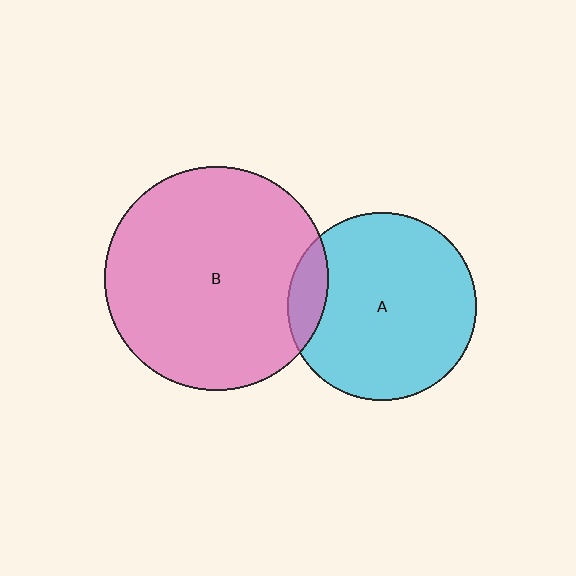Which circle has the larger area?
Circle B (pink).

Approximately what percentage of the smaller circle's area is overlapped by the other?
Approximately 10%.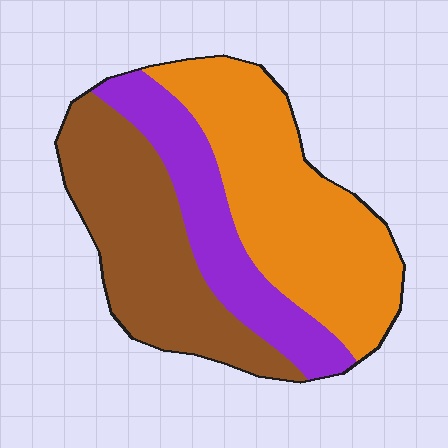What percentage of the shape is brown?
Brown covers around 35% of the shape.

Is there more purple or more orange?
Orange.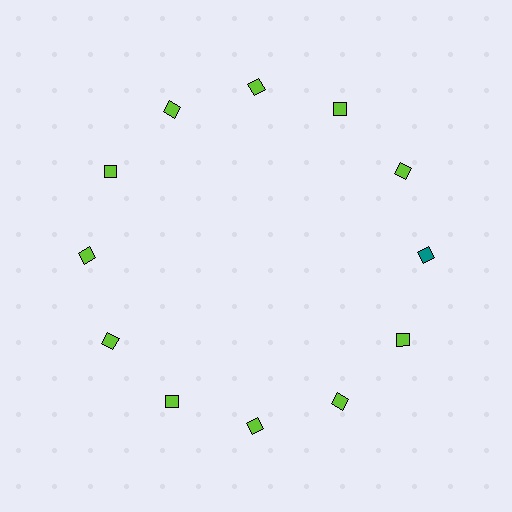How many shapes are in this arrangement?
There are 12 shapes arranged in a ring pattern.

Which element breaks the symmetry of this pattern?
The teal diamond at roughly the 3 o'clock position breaks the symmetry. All other shapes are lime diamonds.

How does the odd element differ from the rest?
It has a different color: teal instead of lime.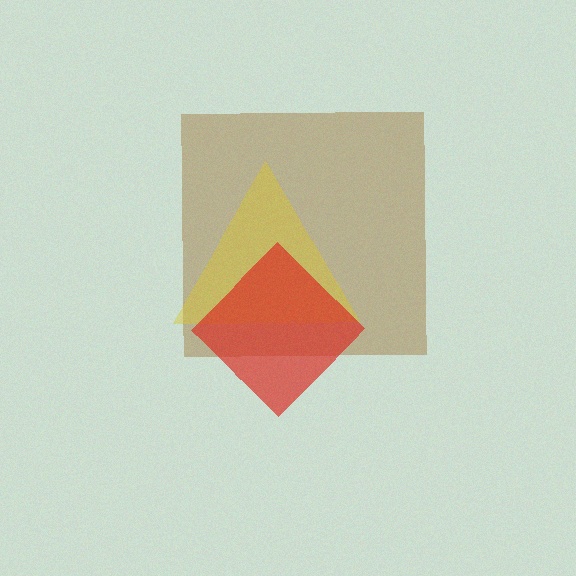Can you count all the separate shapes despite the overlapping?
Yes, there are 3 separate shapes.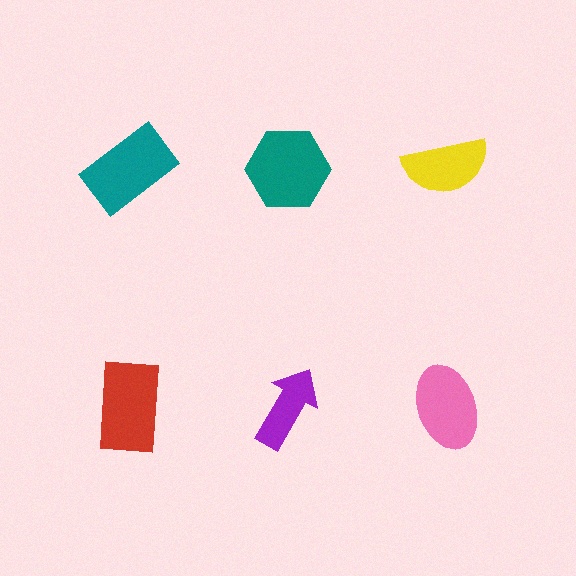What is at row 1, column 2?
A teal hexagon.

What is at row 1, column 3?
A yellow semicircle.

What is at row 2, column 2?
A purple arrow.